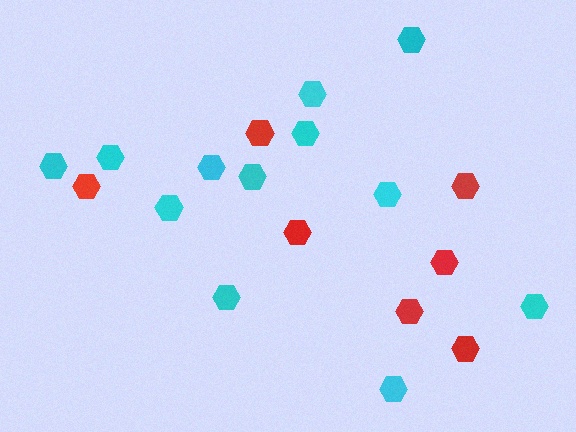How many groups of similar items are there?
There are 2 groups: one group of red hexagons (7) and one group of cyan hexagons (12).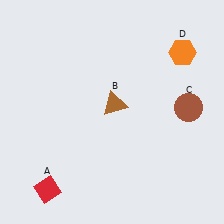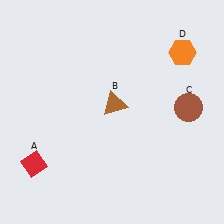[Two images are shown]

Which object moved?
The red diamond (A) moved up.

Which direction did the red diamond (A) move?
The red diamond (A) moved up.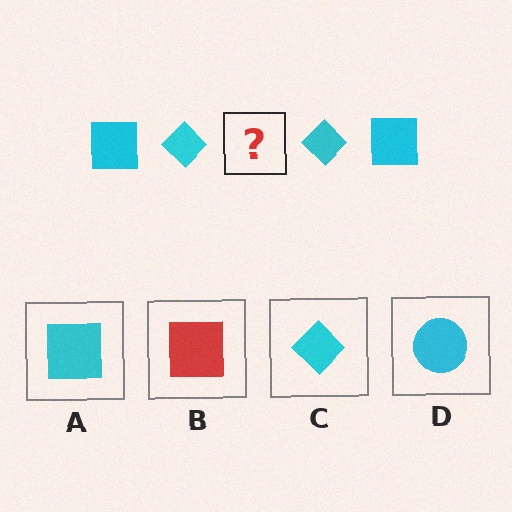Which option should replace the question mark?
Option A.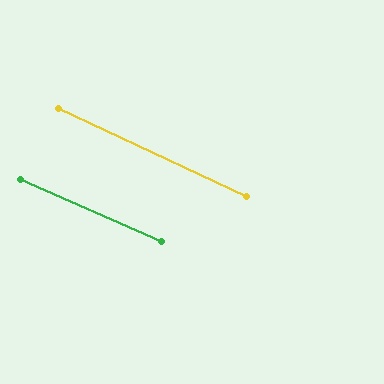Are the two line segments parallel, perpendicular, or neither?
Parallel — their directions differ by only 1.3°.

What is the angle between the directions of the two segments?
Approximately 1 degree.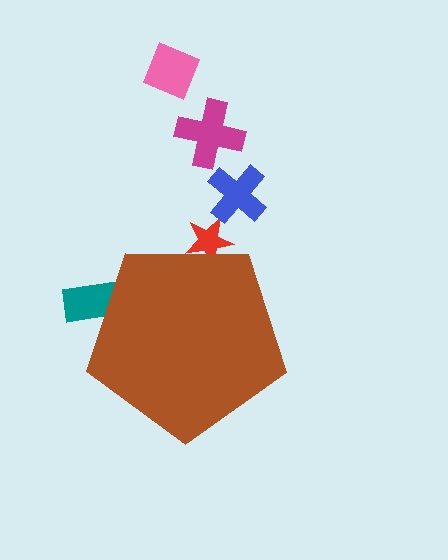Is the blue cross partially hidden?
No, the blue cross is fully visible.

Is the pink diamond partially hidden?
No, the pink diamond is fully visible.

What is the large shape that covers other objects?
A brown pentagon.